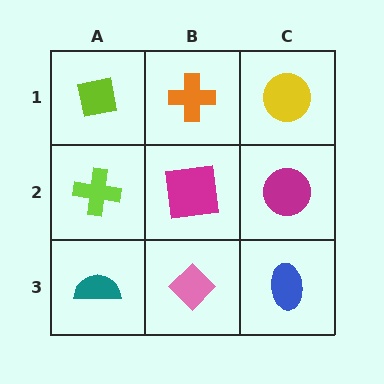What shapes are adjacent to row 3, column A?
A lime cross (row 2, column A), a pink diamond (row 3, column B).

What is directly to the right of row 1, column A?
An orange cross.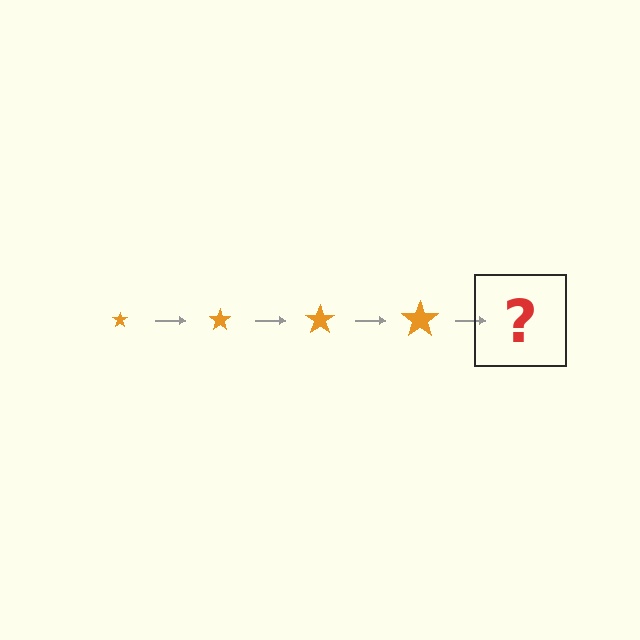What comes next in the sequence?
The next element should be an orange star, larger than the previous one.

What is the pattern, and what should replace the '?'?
The pattern is that the star gets progressively larger each step. The '?' should be an orange star, larger than the previous one.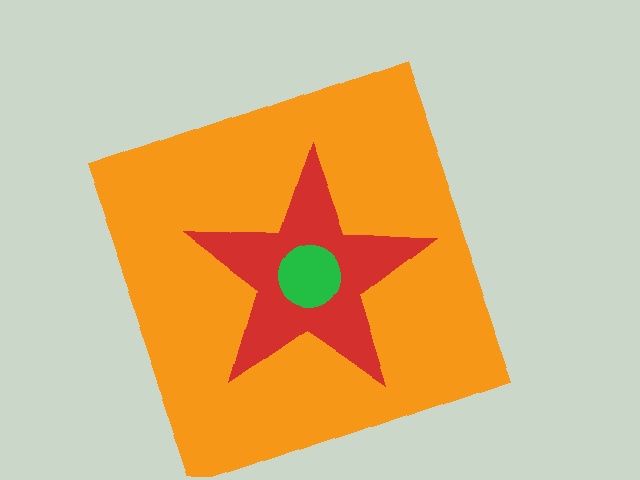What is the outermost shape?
The orange square.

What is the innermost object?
The green circle.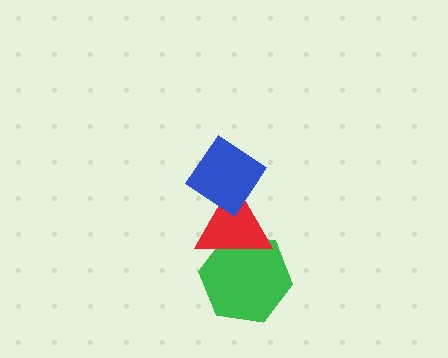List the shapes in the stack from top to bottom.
From top to bottom: the blue diamond, the red triangle, the green hexagon.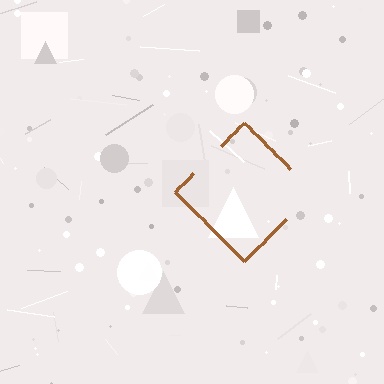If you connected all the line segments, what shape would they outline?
They would outline a diamond.